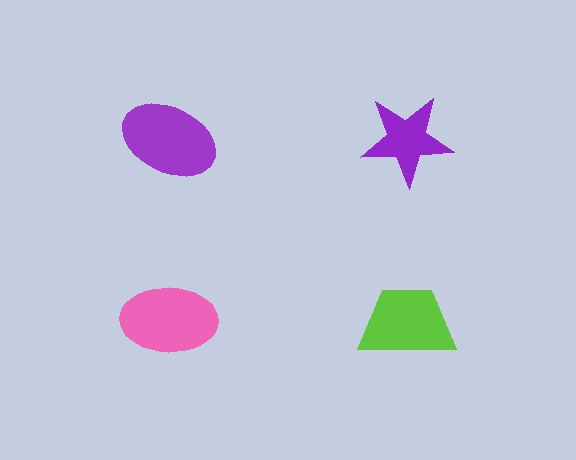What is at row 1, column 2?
A purple star.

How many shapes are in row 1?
2 shapes.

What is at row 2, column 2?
A lime trapezoid.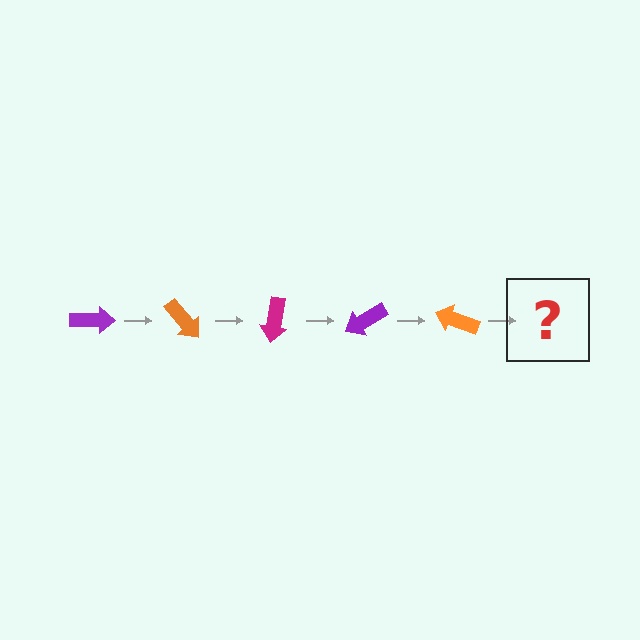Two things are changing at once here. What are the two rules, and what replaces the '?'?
The two rules are that it rotates 50 degrees each step and the color cycles through purple, orange, and magenta. The '?' should be a magenta arrow, rotated 250 degrees from the start.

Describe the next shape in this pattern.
It should be a magenta arrow, rotated 250 degrees from the start.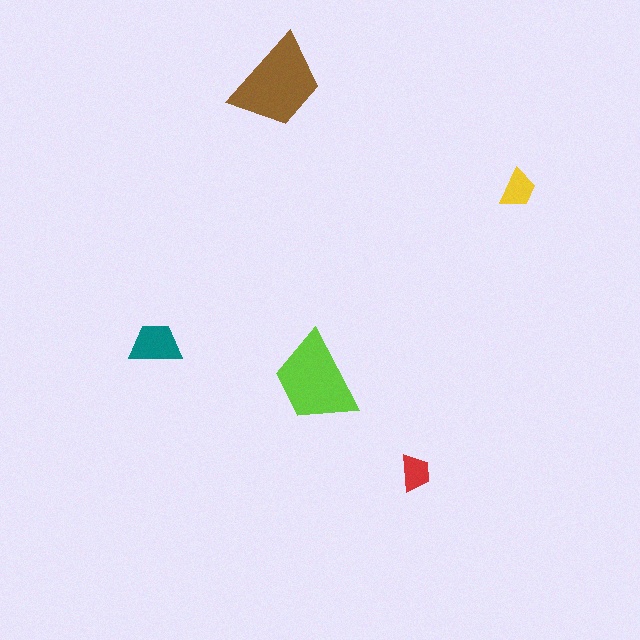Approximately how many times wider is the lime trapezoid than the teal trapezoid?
About 2 times wider.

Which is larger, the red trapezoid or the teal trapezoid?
The teal one.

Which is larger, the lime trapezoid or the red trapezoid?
The lime one.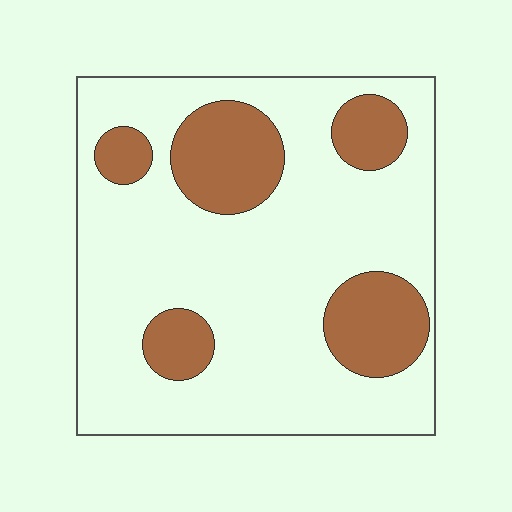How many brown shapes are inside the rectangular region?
5.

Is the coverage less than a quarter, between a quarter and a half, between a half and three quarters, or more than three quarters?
Less than a quarter.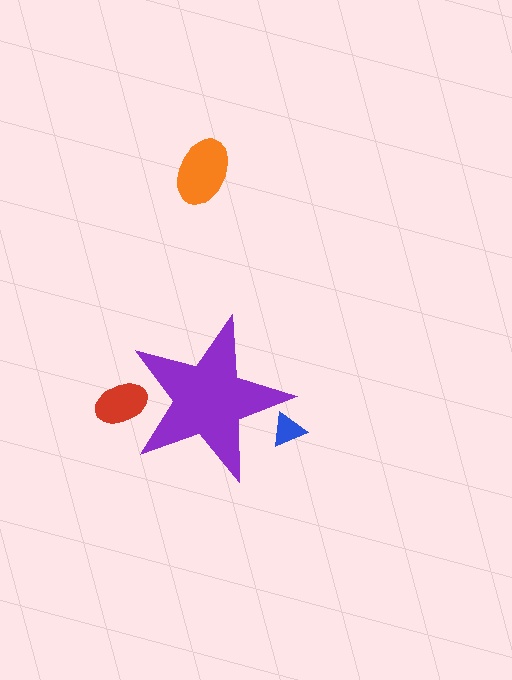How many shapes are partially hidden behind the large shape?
2 shapes are partially hidden.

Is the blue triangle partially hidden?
Yes, the blue triangle is partially hidden behind the purple star.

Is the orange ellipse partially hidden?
No, the orange ellipse is fully visible.